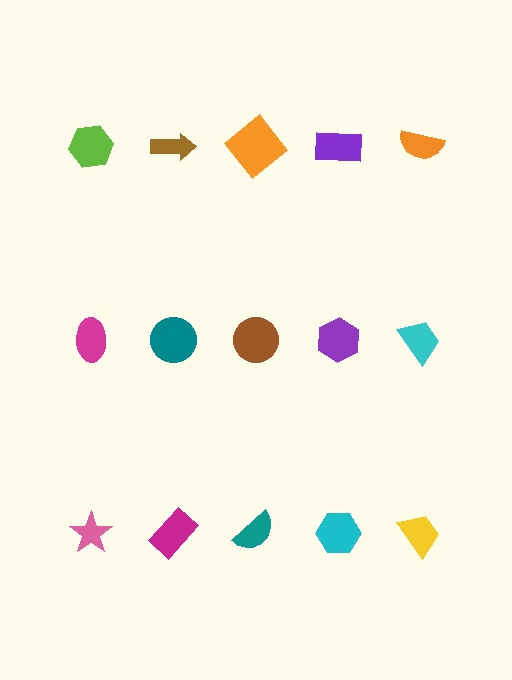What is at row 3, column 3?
A teal semicircle.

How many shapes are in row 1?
5 shapes.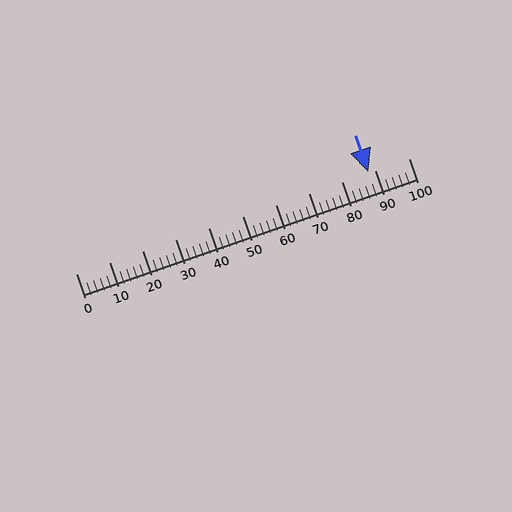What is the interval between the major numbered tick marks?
The major tick marks are spaced 10 units apart.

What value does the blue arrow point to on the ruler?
The blue arrow points to approximately 88.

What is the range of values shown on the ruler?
The ruler shows values from 0 to 100.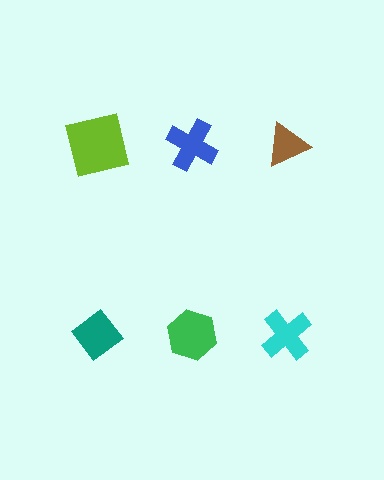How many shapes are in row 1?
3 shapes.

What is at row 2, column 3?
A cyan cross.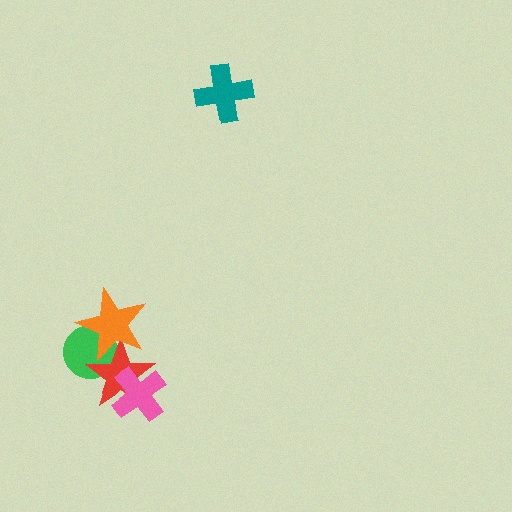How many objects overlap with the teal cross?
0 objects overlap with the teal cross.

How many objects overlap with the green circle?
2 objects overlap with the green circle.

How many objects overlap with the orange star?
2 objects overlap with the orange star.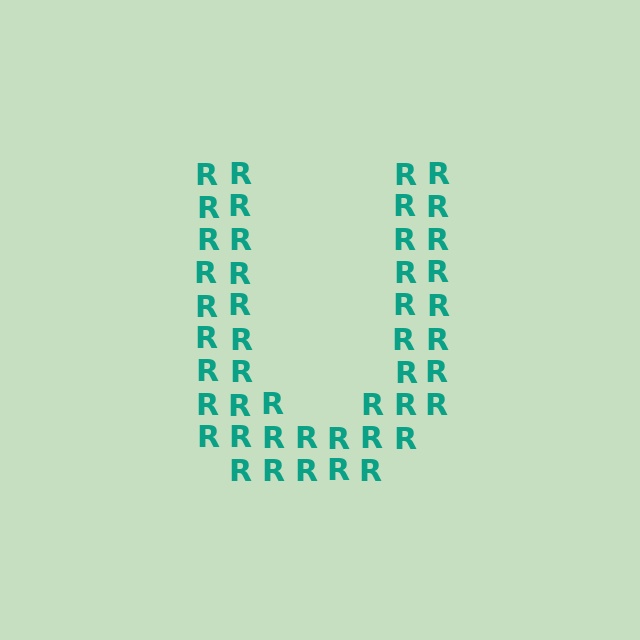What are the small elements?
The small elements are letter R's.